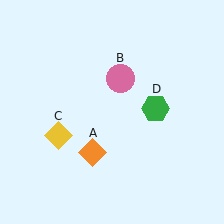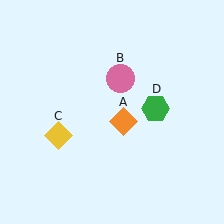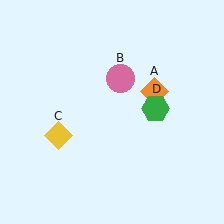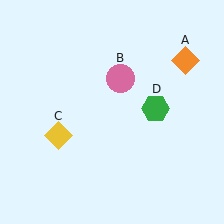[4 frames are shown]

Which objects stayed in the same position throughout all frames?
Pink circle (object B) and yellow diamond (object C) and green hexagon (object D) remained stationary.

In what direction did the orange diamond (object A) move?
The orange diamond (object A) moved up and to the right.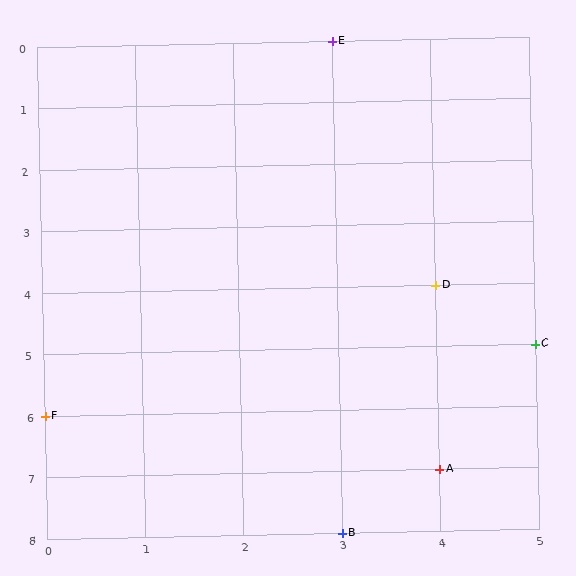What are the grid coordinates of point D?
Point D is at grid coordinates (4, 4).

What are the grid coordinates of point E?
Point E is at grid coordinates (3, 0).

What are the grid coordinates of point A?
Point A is at grid coordinates (4, 7).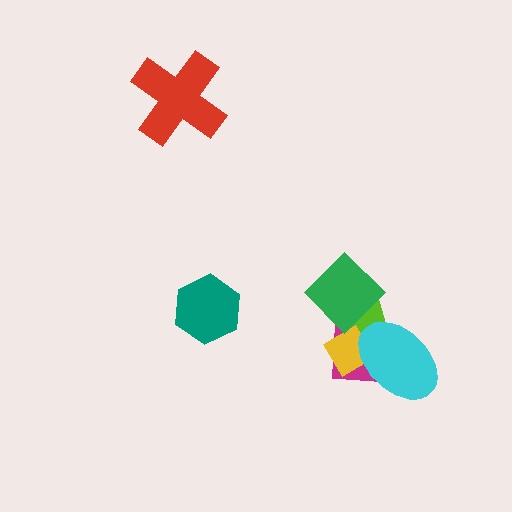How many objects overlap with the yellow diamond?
4 objects overlap with the yellow diamond.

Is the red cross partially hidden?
No, no other shape covers it.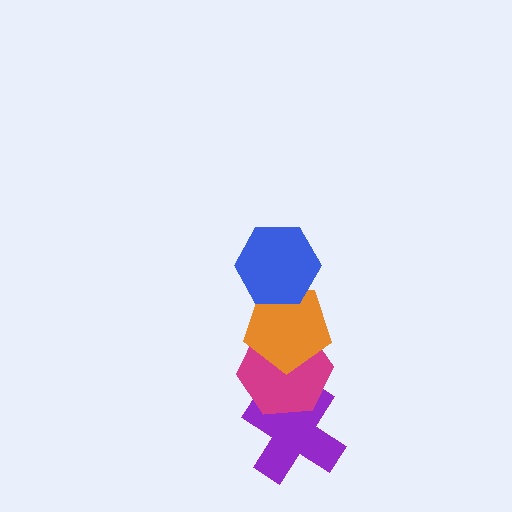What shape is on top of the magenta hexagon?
The orange pentagon is on top of the magenta hexagon.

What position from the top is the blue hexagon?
The blue hexagon is 1st from the top.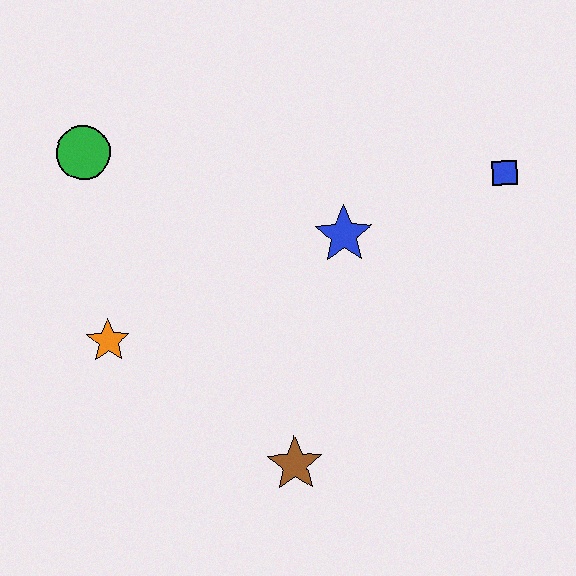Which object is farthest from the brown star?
The green circle is farthest from the brown star.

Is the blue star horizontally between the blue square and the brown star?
Yes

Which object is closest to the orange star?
The green circle is closest to the orange star.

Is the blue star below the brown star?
No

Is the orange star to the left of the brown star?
Yes